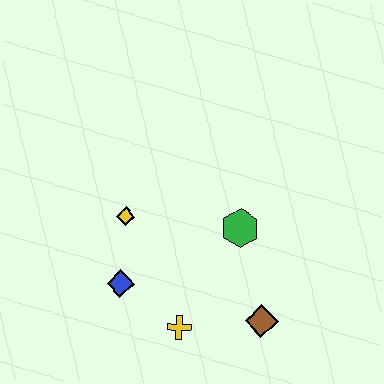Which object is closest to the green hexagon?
The brown diamond is closest to the green hexagon.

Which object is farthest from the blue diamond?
The brown diamond is farthest from the blue diamond.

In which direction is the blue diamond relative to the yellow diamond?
The blue diamond is below the yellow diamond.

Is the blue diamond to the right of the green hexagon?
No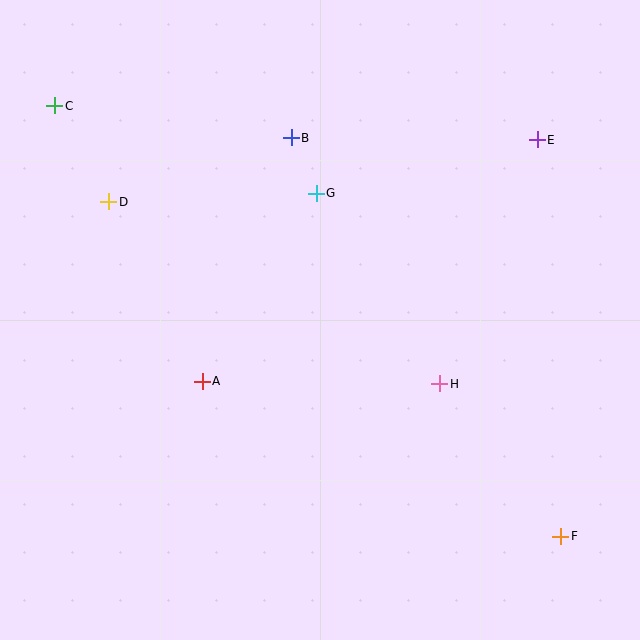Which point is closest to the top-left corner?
Point C is closest to the top-left corner.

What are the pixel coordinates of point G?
Point G is at (316, 193).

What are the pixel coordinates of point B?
Point B is at (291, 138).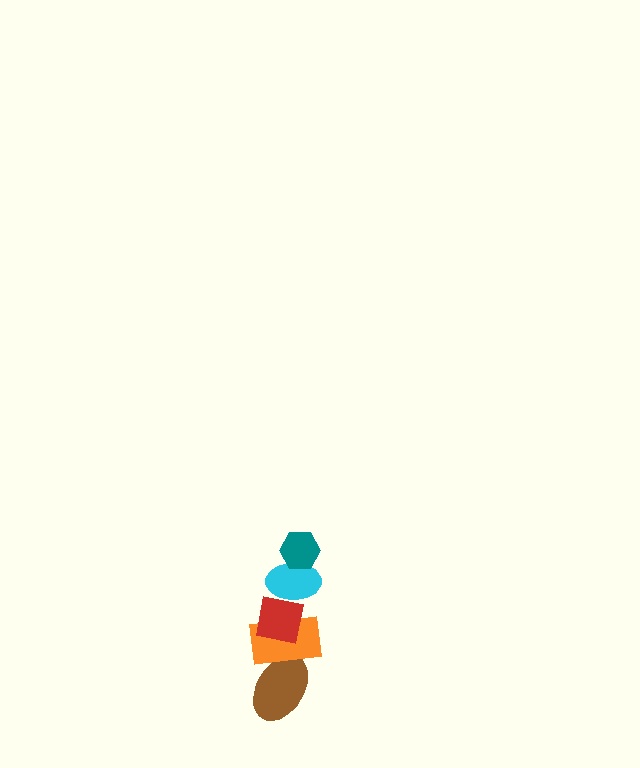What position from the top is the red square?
The red square is 3rd from the top.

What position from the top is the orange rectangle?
The orange rectangle is 4th from the top.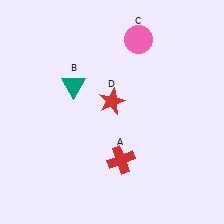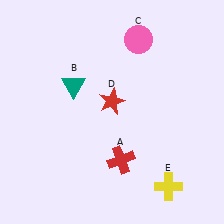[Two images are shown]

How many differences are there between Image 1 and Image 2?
There is 1 difference between the two images.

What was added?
A yellow cross (E) was added in Image 2.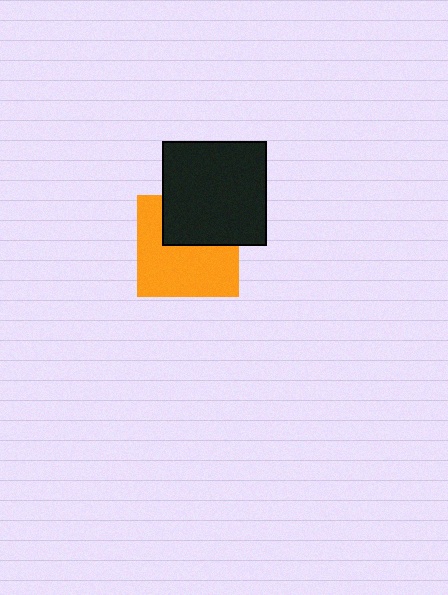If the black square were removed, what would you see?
You would see the complete orange square.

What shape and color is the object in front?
The object in front is a black square.